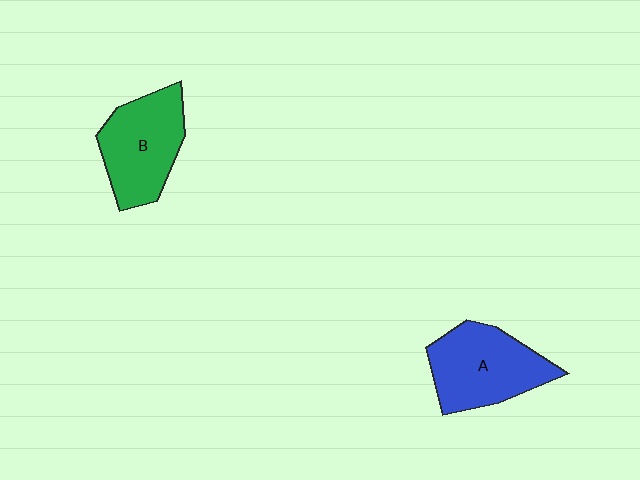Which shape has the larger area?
Shape A (blue).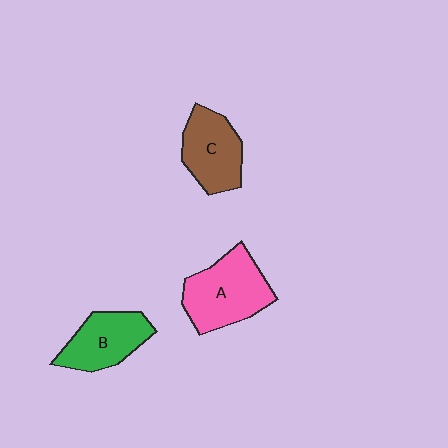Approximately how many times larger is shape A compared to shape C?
Approximately 1.3 times.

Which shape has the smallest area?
Shape B (green).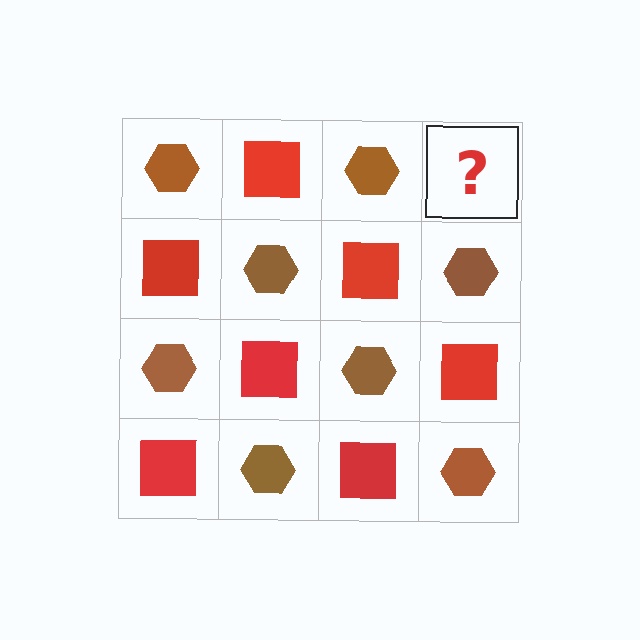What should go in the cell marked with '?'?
The missing cell should contain a red square.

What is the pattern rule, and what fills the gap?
The rule is that it alternates brown hexagon and red square in a checkerboard pattern. The gap should be filled with a red square.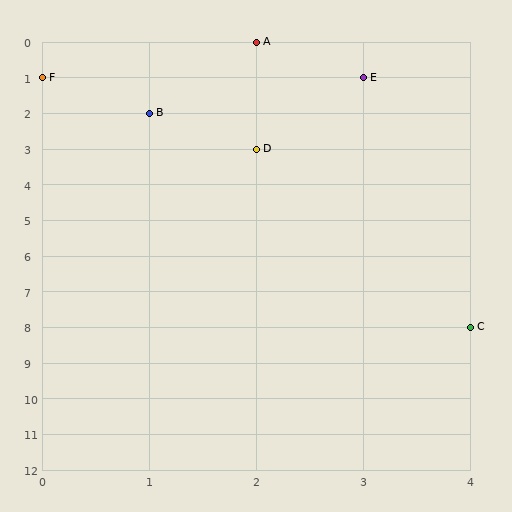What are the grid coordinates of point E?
Point E is at grid coordinates (3, 1).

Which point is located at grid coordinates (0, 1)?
Point F is at (0, 1).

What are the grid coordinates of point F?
Point F is at grid coordinates (0, 1).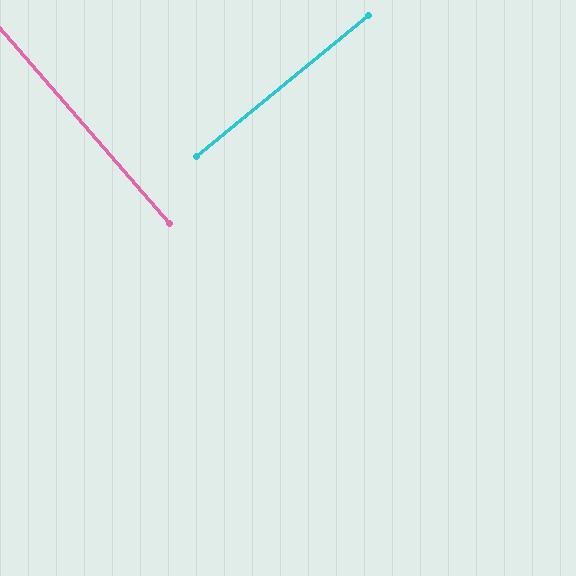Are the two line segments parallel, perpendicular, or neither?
Perpendicular — they meet at approximately 88°.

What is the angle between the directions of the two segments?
Approximately 88 degrees.